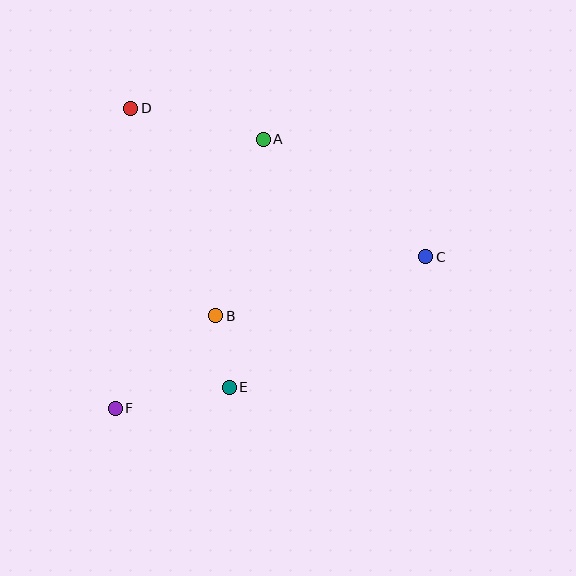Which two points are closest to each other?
Points B and E are closest to each other.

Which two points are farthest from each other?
Points C and F are farthest from each other.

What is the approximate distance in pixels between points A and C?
The distance between A and C is approximately 200 pixels.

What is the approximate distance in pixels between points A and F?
The distance between A and F is approximately 307 pixels.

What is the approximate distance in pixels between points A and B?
The distance between A and B is approximately 183 pixels.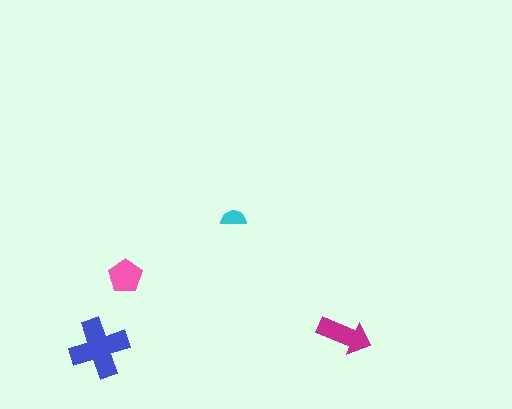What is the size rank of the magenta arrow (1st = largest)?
2nd.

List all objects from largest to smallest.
The blue cross, the magenta arrow, the pink pentagon, the cyan semicircle.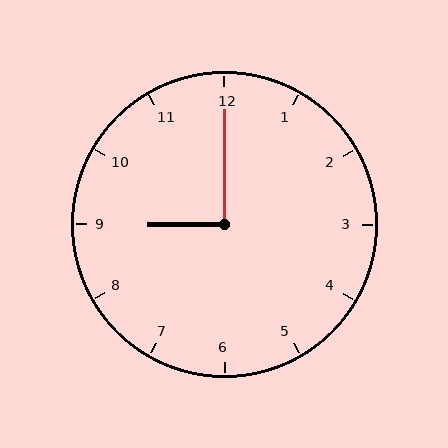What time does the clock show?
9:00.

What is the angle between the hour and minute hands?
Approximately 90 degrees.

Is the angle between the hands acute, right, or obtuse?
It is right.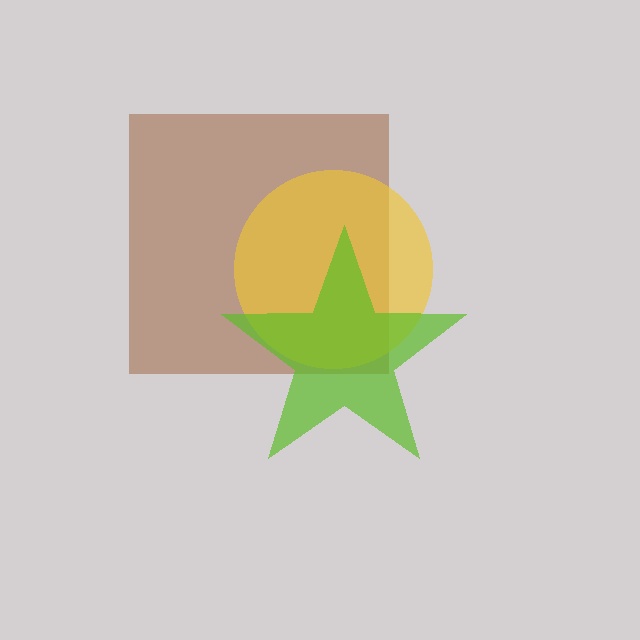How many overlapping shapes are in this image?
There are 3 overlapping shapes in the image.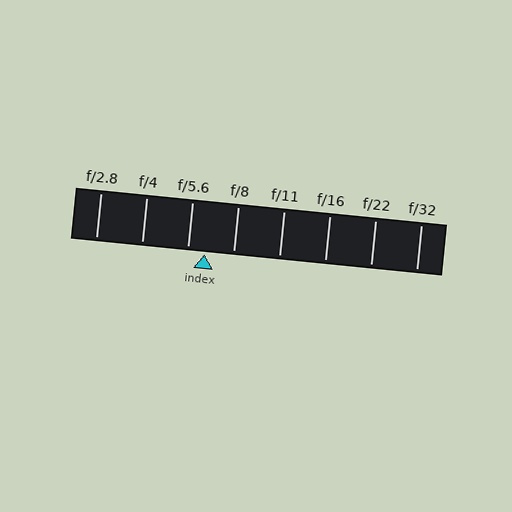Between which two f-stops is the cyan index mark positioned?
The index mark is between f/5.6 and f/8.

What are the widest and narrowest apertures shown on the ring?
The widest aperture shown is f/2.8 and the narrowest is f/32.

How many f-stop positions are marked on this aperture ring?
There are 8 f-stop positions marked.